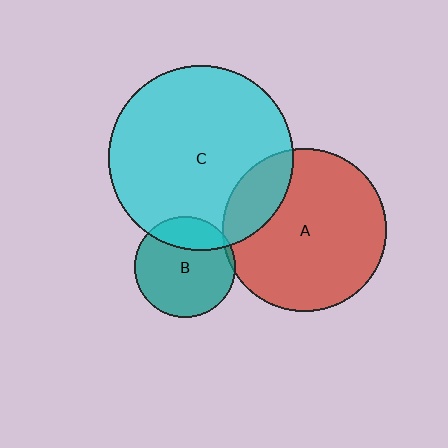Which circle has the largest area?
Circle C (cyan).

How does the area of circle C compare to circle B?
Approximately 3.3 times.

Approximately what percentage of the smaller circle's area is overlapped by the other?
Approximately 20%.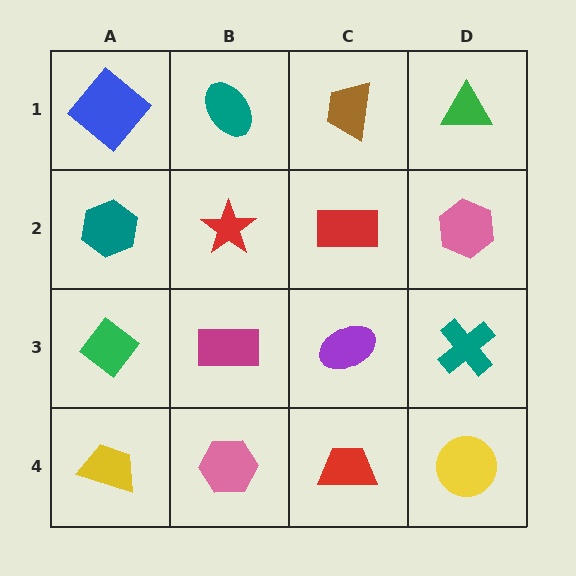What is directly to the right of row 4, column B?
A red trapezoid.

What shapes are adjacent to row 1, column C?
A red rectangle (row 2, column C), a teal ellipse (row 1, column B), a green triangle (row 1, column D).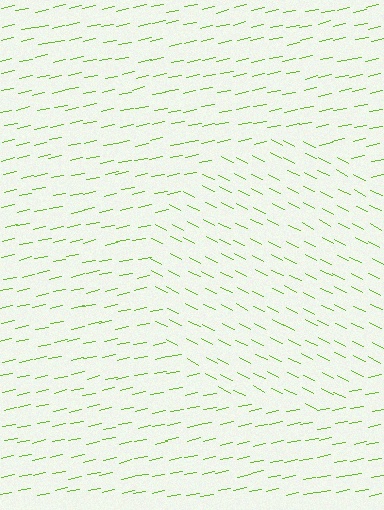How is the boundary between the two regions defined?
The boundary is defined purely by a change in line orientation (approximately 39 degrees difference). All lines are the same color and thickness.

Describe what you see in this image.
The image is filled with small lime line segments. A circle region in the image has lines oriented differently from the surrounding lines, creating a visible texture boundary.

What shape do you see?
I see a circle.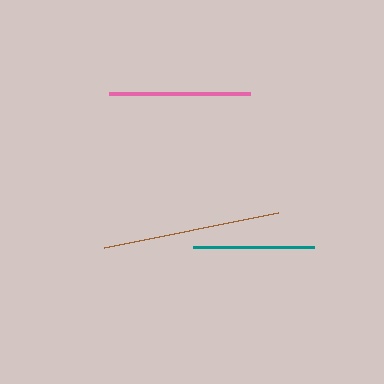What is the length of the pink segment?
The pink segment is approximately 141 pixels long.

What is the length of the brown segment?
The brown segment is approximately 178 pixels long.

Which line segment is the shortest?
The teal line is the shortest at approximately 121 pixels.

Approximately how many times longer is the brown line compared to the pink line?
The brown line is approximately 1.3 times the length of the pink line.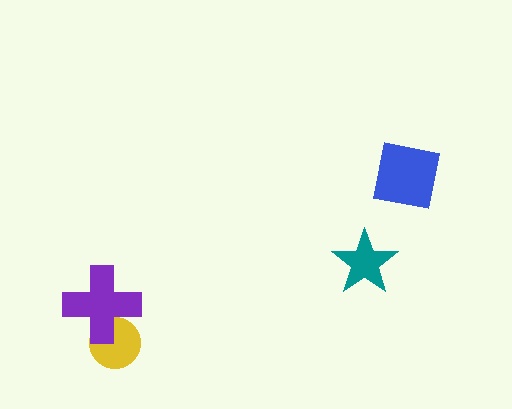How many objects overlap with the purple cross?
1 object overlaps with the purple cross.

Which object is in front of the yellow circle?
The purple cross is in front of the yellow circle.